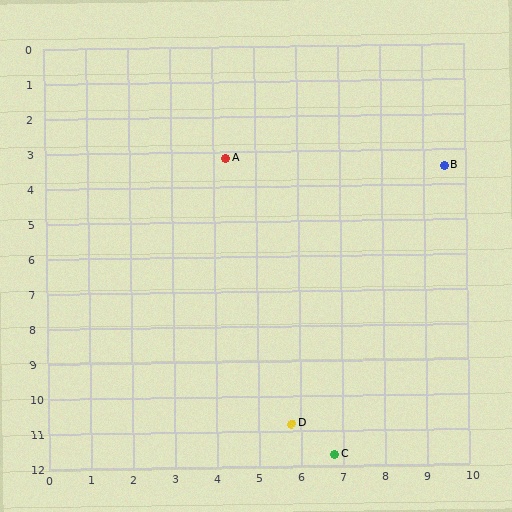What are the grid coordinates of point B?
Point B is at approximately (9.5, 3.5).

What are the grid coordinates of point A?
Point A is at approximately (4.3, 3.2).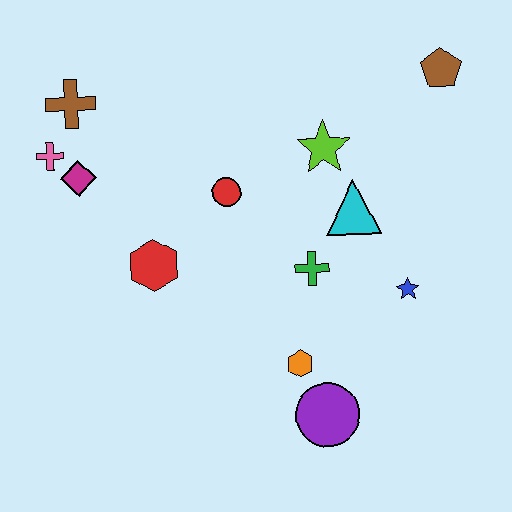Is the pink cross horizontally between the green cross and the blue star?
No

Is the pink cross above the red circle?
Yes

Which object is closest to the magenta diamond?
The pink cross is closest to the magenta diamond.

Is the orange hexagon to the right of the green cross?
No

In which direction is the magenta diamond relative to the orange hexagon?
The magenta diamond is to the left of the orange hexagon.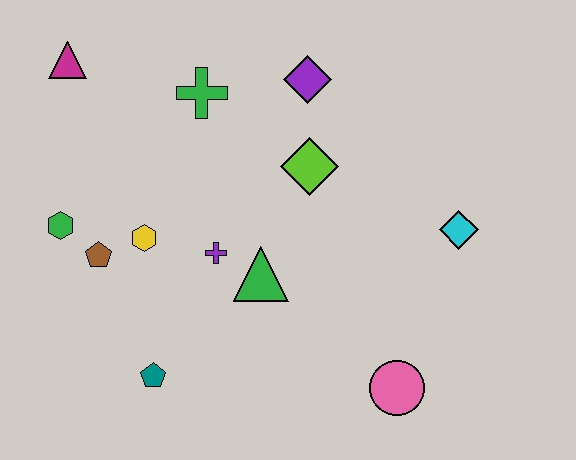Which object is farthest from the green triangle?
The magenta triangle is farthest from the green triangle.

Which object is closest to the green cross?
The purple diamond is closest to the green cross.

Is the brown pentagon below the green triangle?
No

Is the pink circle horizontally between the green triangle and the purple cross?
No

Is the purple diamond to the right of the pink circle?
No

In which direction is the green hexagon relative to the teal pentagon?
The green hexagon is above the teal pentagon.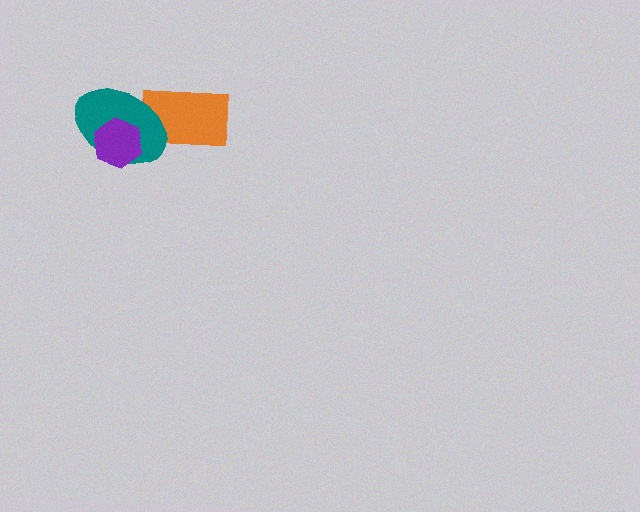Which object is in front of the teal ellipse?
The purple hexagon is in front of the teal ellipse.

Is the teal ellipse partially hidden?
Yes, it is partially covered by another shape.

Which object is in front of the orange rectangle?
The teal ellipse is in front of the orange rectangle.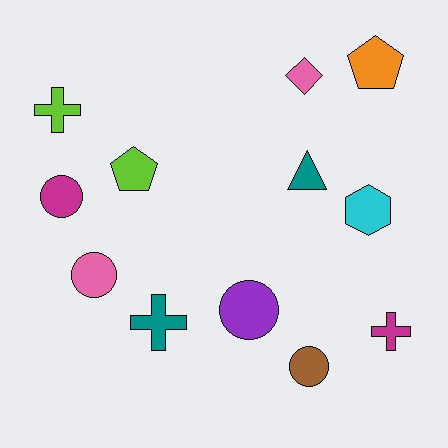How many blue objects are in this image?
There are no blue objects.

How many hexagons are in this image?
There is 1 hexagon.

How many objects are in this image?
There are 12 objects.